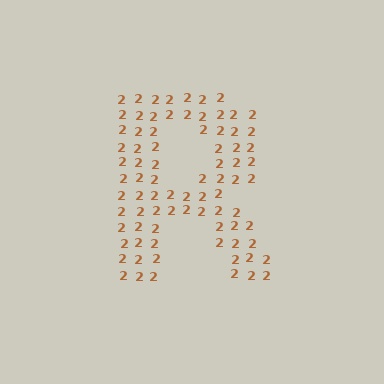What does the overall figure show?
The overall figure shows the letter R.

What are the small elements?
The small elements are digit 2's.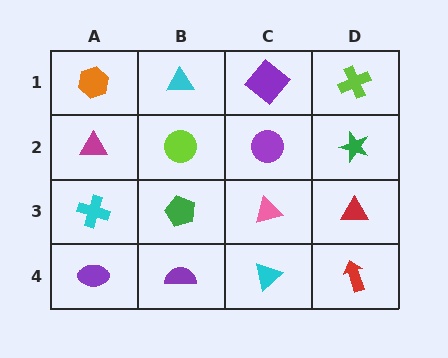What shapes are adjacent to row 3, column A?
A magenta triangle (row 2, column A), a purple ellipse (row 4, column A), a green pentagon (row 3, column B).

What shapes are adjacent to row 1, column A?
A magenta triangle (row 2, column A), a cyan triangle (row 1, column B).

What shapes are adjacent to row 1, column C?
A purple circle (row 2, column C), a cyan triangle (row 1, column B), a lime cross (row 1, column D).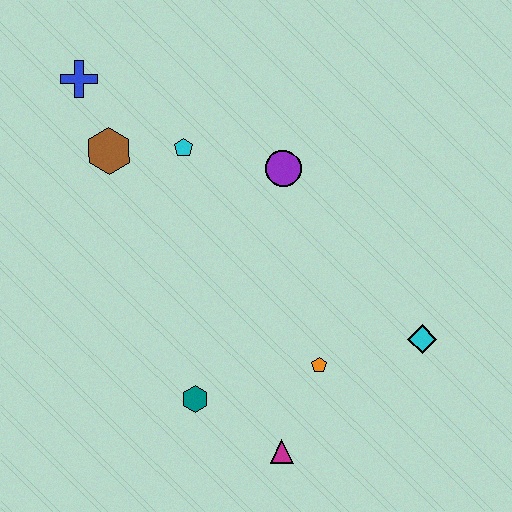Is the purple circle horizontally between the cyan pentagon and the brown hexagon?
No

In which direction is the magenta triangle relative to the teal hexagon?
The magenta triangle is to the right of the teal hexagon.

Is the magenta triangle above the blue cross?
No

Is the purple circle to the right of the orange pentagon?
No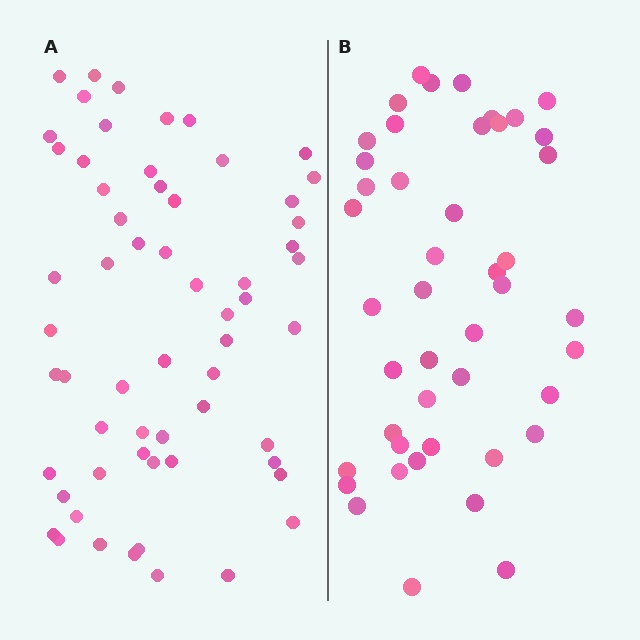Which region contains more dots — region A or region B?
Region A (the left region) has more dots.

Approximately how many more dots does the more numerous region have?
Region A has approximately 15 more dots than region B.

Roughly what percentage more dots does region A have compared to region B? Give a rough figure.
About 35% more.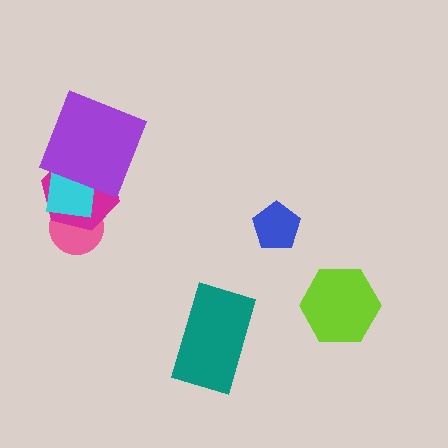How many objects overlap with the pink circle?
2 objects overlap with the pink circle.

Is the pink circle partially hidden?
Yes, it is partially covered by another shape.